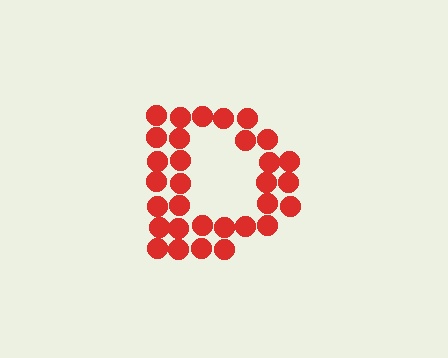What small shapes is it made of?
It is made of small circles.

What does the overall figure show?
The overall figure shows the letter D.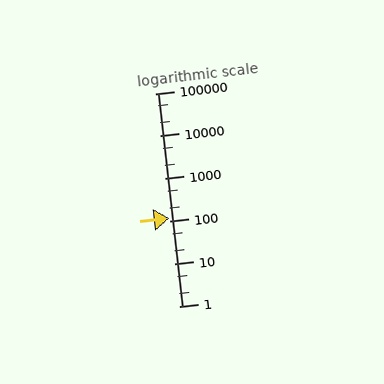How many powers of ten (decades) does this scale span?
The scale spans 5 decades, from 1 to 100000.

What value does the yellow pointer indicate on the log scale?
The pointer indicates approximately 120.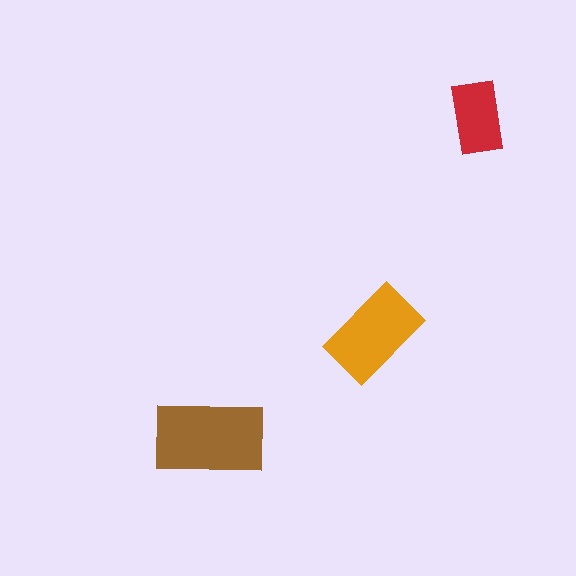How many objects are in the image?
There are 3 objects in the image.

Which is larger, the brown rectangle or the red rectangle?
The brown one.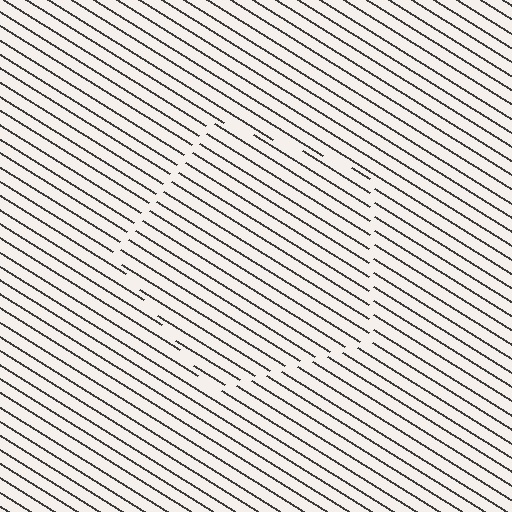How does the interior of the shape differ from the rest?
The interior of the shape contains the same grating, shifted by half a period — the contour is defined by the phase discontinuity where line-ends from the inner and outer gratings abut.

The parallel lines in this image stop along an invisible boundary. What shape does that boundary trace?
An illusory pentagon. The interior of the shape contains the same grating, shifted by half a period — the contour is defined by the phase discontinuity where line-ends from the inner and outer gratings abut.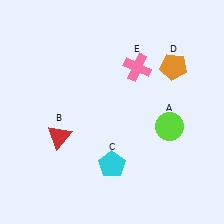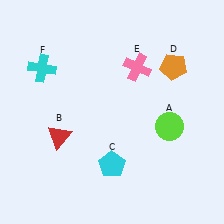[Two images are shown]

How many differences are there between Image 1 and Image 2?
There is 1 difference between the two images.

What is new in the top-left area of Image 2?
A cyan cross (F) was added in the top-left area of Image 2.